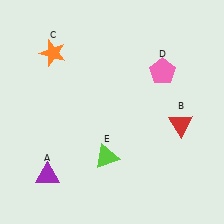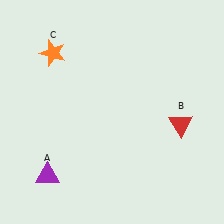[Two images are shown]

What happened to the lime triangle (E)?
The lime triangle (E) was removed in Image 2. It was in the bottom-left area of Image 1.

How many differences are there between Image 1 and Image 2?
There are 2 differences between the two images.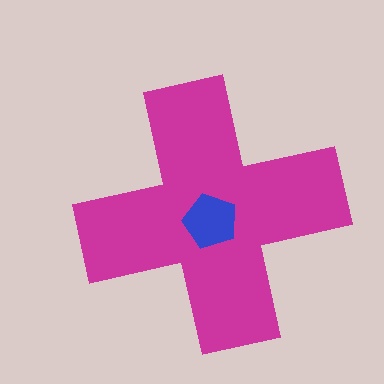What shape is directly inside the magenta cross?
The blue pentagon.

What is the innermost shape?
The blue pentagon.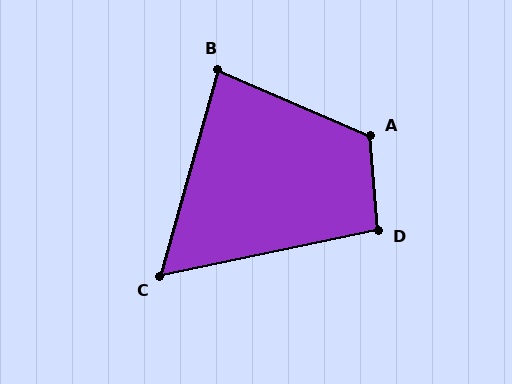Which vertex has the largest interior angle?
A, at approximately 118 degrees.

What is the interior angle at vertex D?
Approximately 98 degrees (obtuse).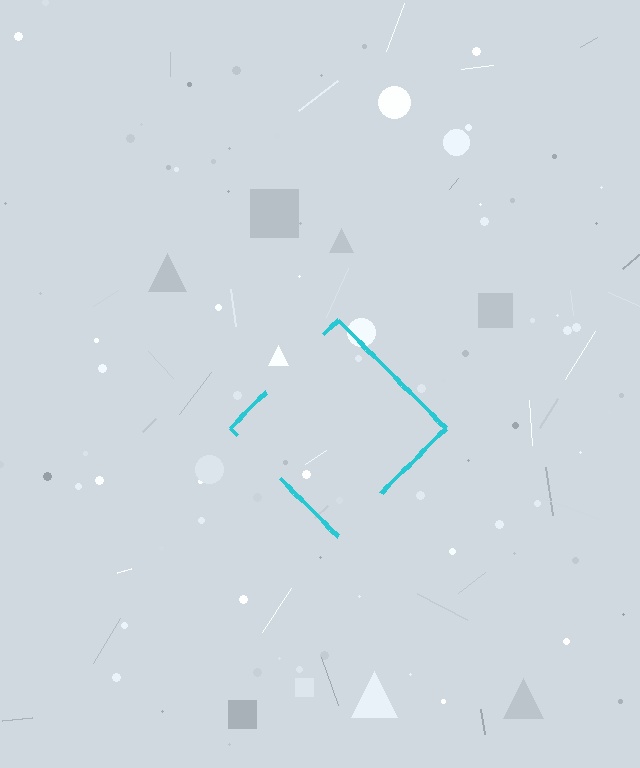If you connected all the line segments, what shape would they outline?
They would outline a diamond.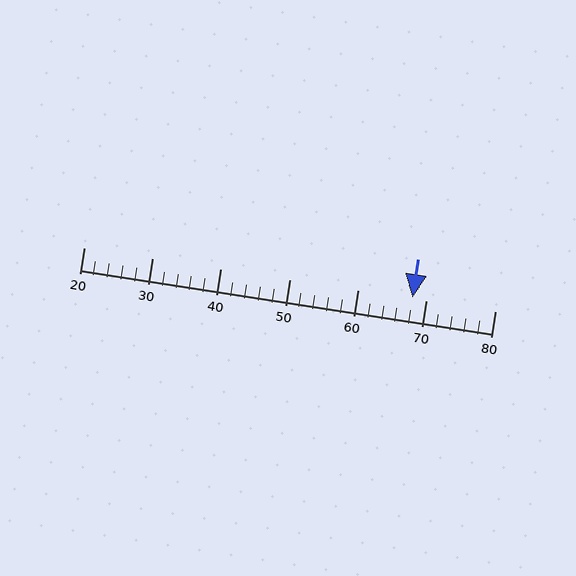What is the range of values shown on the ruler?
The ruler shows values from 20 to 80.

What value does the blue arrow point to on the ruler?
The blue arrow points to approximately 68.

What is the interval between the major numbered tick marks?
The major tick marks are spaced 10 units apart.